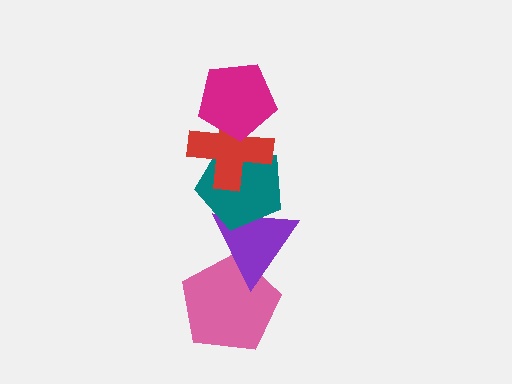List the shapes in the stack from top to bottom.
From top to bottom: the magenta pentagon, the red cross, the teal pentagon, the purple triangle, the pink pentagon.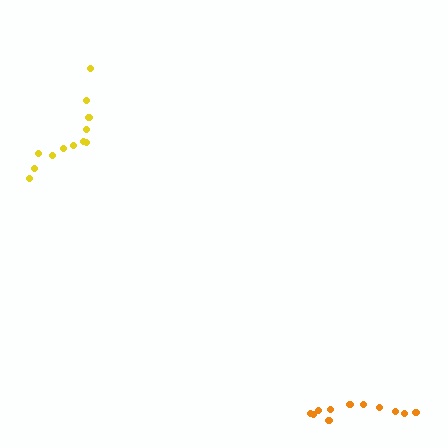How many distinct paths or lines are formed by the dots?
There are 2 distinct paths.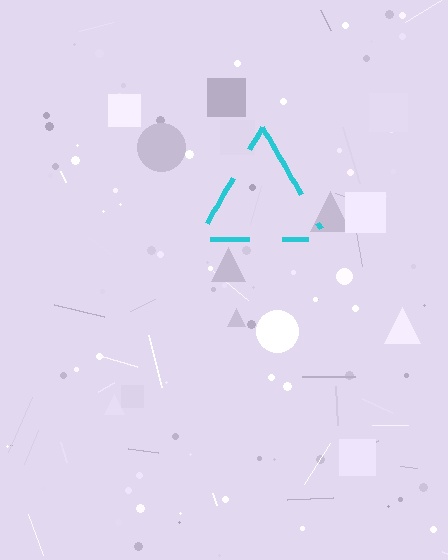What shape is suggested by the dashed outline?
The dashed outline suggests a triangle.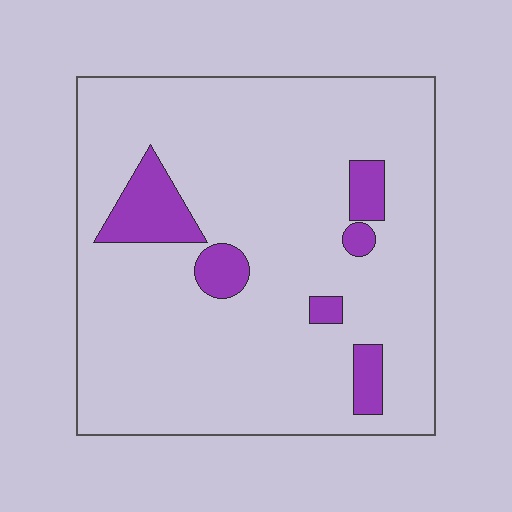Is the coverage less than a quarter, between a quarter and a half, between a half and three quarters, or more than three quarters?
Less than a quarter.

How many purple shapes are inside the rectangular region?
6.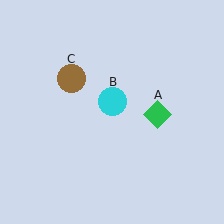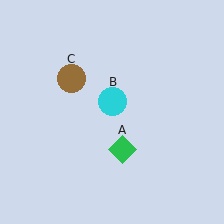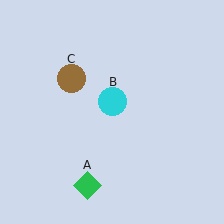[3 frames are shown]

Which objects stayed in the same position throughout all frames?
Cyan circle (object B) and brown circle (object C) remained stationary.